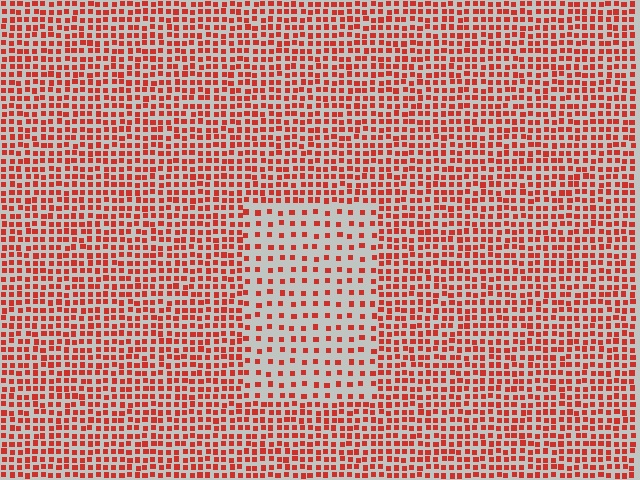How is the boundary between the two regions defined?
The boundary is defined by a change in element density (approximately 2.1x ratio). All elements are the same color, size, and shape.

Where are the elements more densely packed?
The elements are more densely packed outside the rectangle boundary.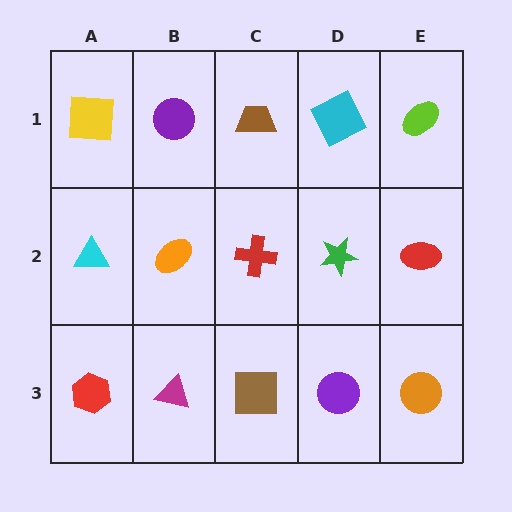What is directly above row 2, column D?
A cyan square.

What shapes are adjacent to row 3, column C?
A red cross (row 2, column C), a magenta triangle (row 3, column B), a purple circle (row 3, column D).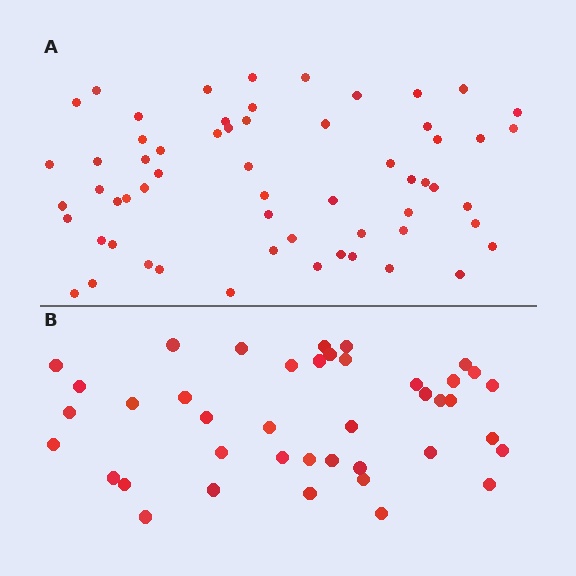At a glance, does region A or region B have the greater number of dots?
Region A (the top region) has more dots.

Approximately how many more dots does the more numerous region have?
Region A has approximately 20 more dots than region B.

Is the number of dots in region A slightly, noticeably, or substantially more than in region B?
Region A has substantially more. The ratio is roughly 1.5 to 1.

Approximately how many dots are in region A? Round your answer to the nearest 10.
About 60 dots.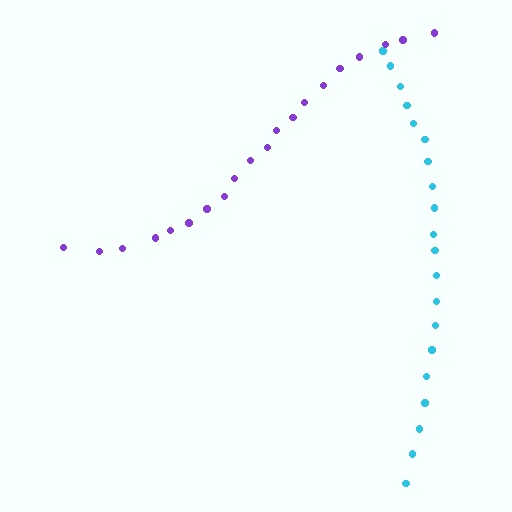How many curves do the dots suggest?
There are 2 distinct paths.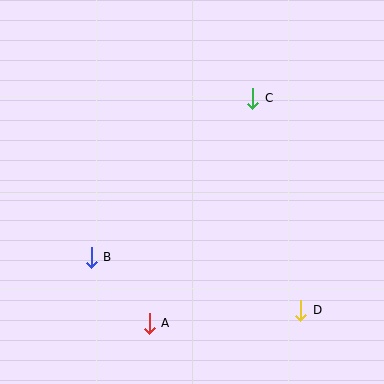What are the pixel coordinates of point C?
Point C is at (253, 98).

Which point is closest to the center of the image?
Point C at (253, 98) is closest to the center.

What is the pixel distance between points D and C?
The distance between D and C is 217 pixels.